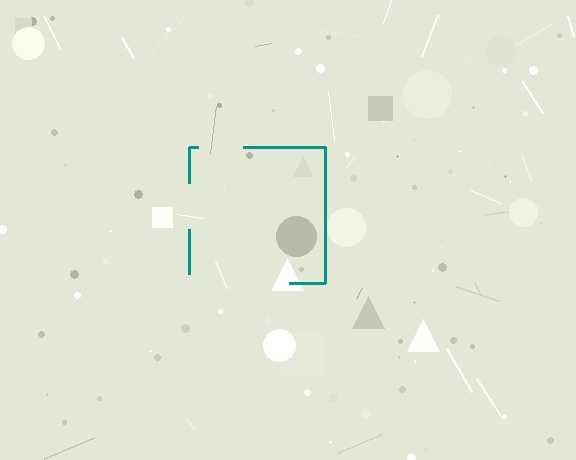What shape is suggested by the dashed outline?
The dashed outline suggests a square.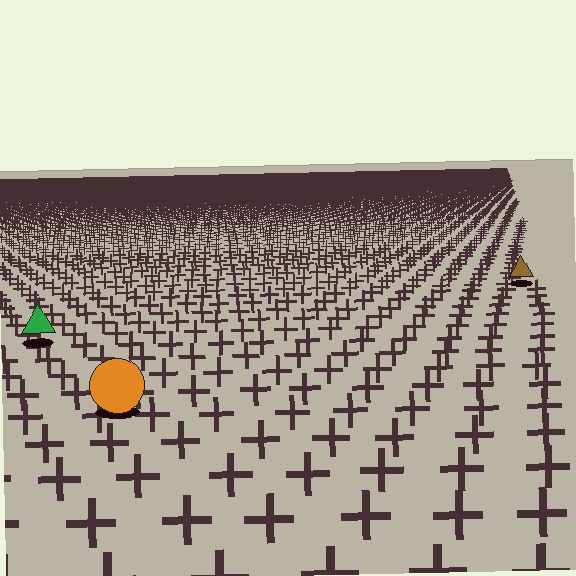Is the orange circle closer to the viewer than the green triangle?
Yes. The orange circle is closer — you can tell from the texture gradient: the ground texture is coarser near it.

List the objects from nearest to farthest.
From nearest to farthest: the orange circle, the green triangle, the brown triangle.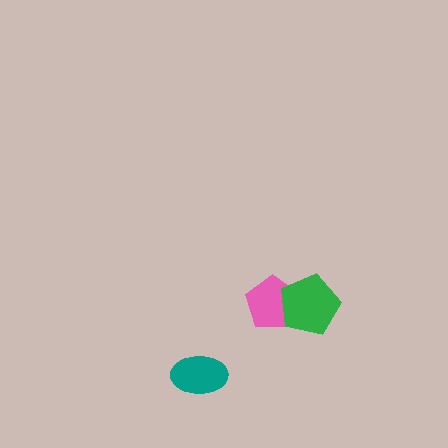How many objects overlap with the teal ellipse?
0 objects overlap with the teal ellipse.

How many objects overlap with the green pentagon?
1 object overlaps with the green pentagon.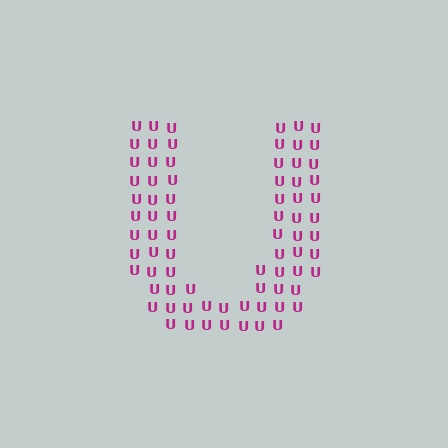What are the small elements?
The small elements are letter U's.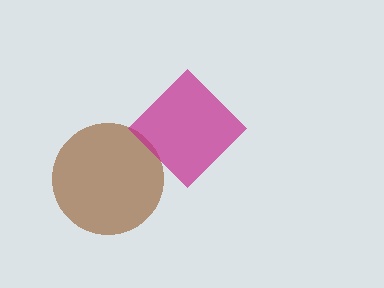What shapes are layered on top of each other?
The layered shapes are: a brown circle, a magenta diamond.